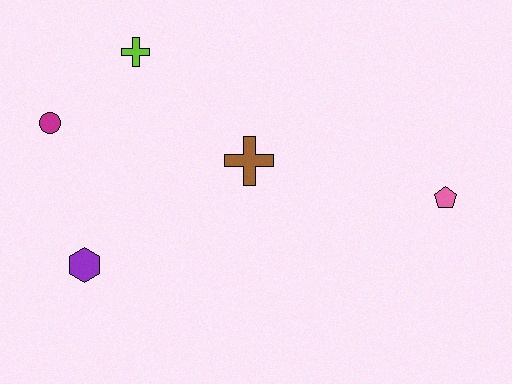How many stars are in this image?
There are no stars.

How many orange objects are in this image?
There are no orange objects.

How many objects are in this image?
There are 5 objects.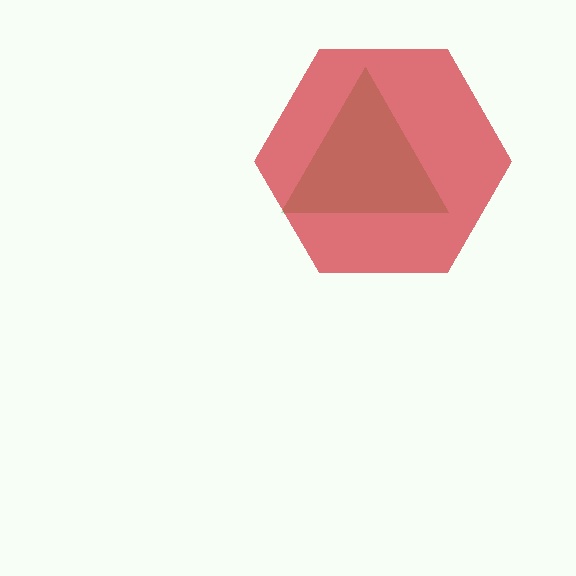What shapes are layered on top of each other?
The layered shapes are: a green triangle, a red hexagon.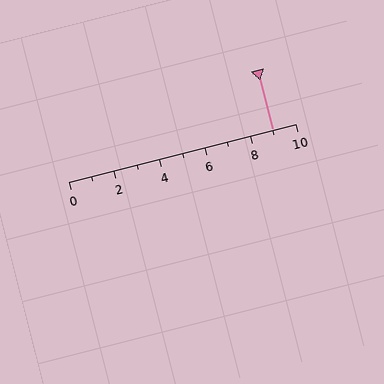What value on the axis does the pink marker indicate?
The marker indicates approximately 9.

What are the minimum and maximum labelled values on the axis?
The axis runs from 0 to 10.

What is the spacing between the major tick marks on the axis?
The major ticks are spaced 2 apart.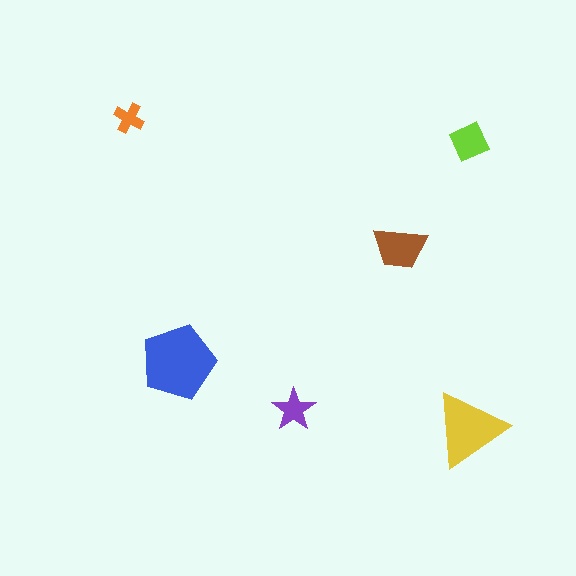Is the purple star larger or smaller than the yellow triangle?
Smaller.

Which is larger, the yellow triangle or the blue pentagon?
The blue pentagon.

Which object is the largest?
The blue pentagon.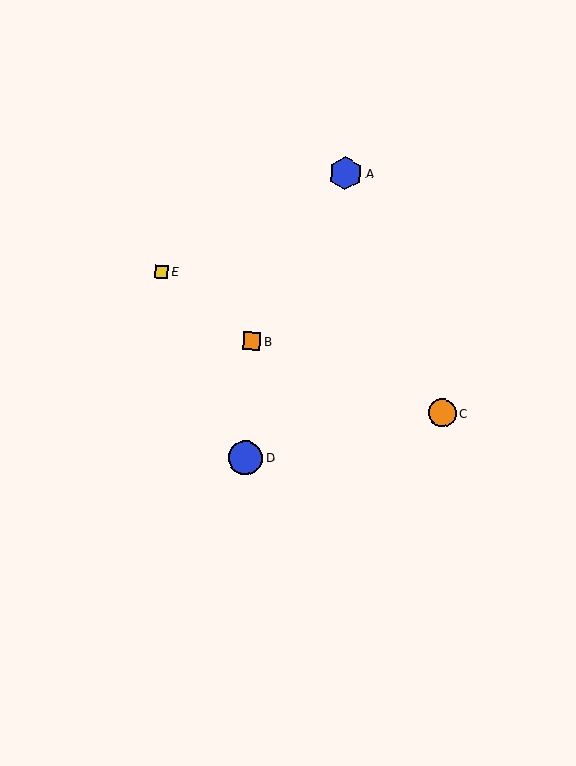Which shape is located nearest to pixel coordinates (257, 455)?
The blue circle (labeled D) at (245, 458) is nearest to that location.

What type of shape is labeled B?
Shape B is an orange square.